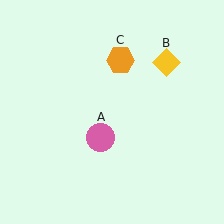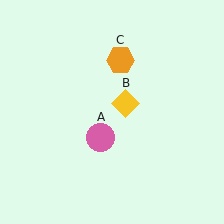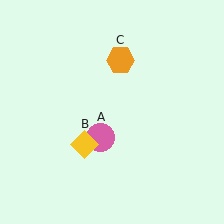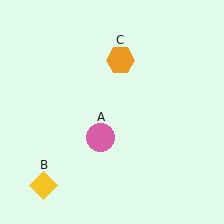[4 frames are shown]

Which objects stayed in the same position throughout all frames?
Pink circle (object A) and orange hexagon (object C) remained stationary.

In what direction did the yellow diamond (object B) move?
The yellow diamond (object B) moved down and to the left.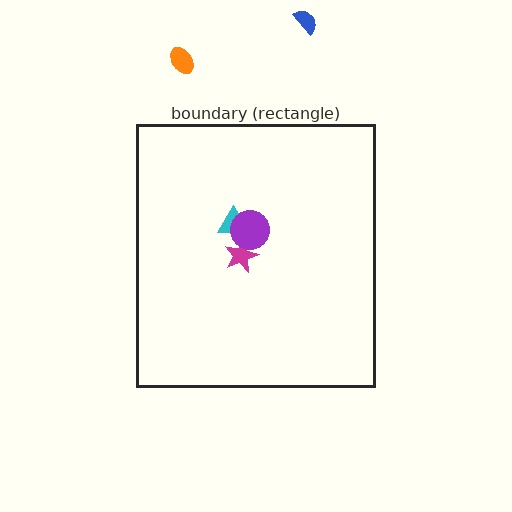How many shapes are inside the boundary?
3 inside, 2 outside.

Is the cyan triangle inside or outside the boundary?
Inside.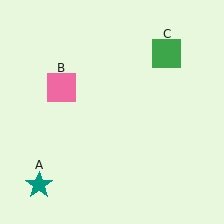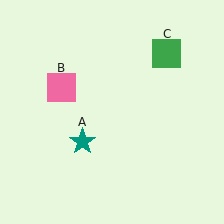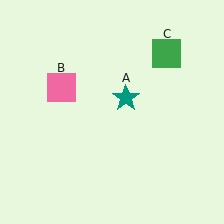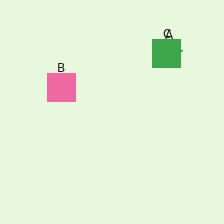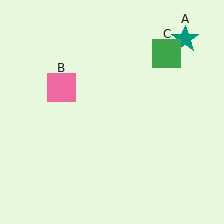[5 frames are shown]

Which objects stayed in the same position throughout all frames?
Pink square (object B) and green square (object C) remained stationary.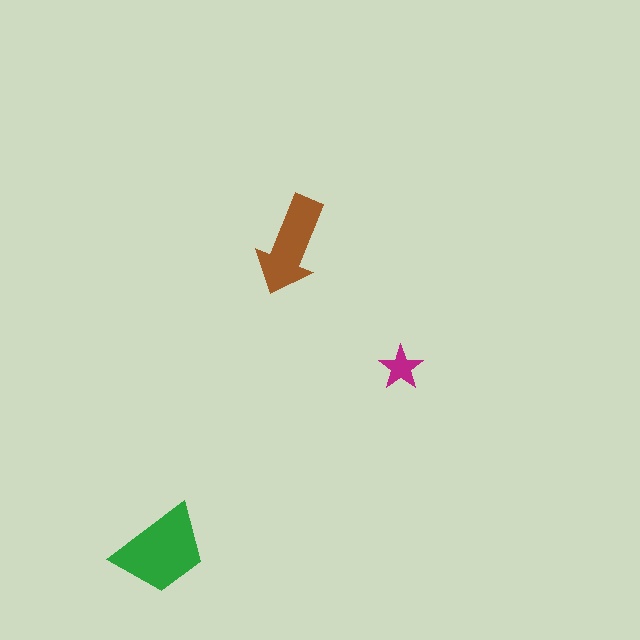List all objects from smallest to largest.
The magenta star, the brown arrow, the green trapezoid.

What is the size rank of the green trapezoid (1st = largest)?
1st.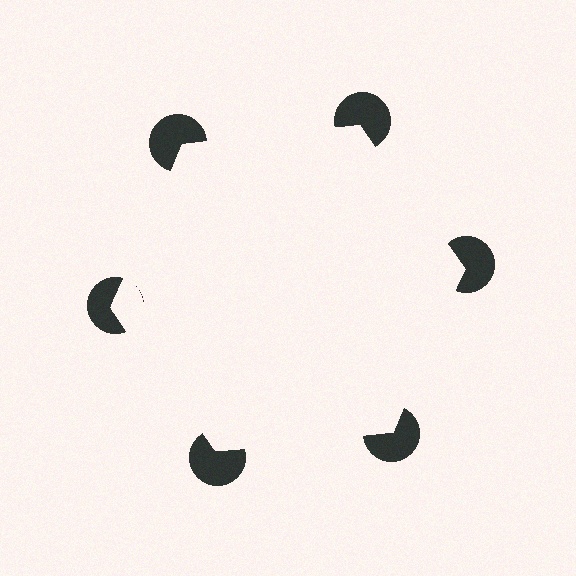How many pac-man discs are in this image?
There are 6 — one at each vertex of the illusory hexagon.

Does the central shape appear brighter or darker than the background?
It typically appears slightly brighter than the background, even though no actual brightness change is drawn.